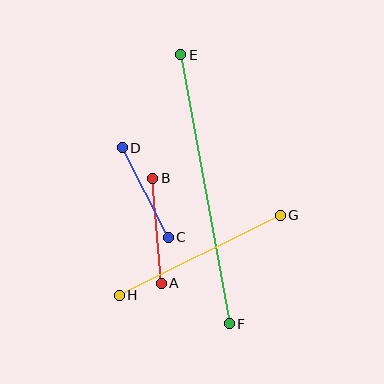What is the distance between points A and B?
The distance is approximately 106 pixels.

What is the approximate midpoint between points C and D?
The midpoint is at approximately (145, 193) pixels.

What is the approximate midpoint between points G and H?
The midpoint is at approximately (200, 255) pixels.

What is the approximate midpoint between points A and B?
The midpoint is at approximately (157, 231) pixels.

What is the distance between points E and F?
The distance is approximately 273 pixels.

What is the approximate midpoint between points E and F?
The midpoint is at approximately (205, 189) pixels.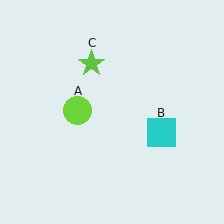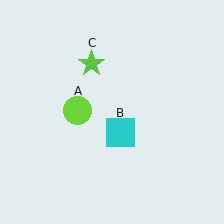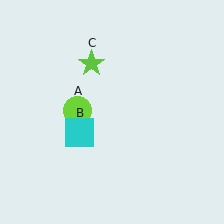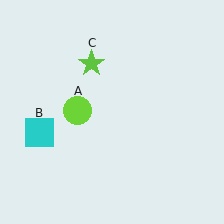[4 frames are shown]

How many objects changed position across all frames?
1 object changed position: cyan square (object B).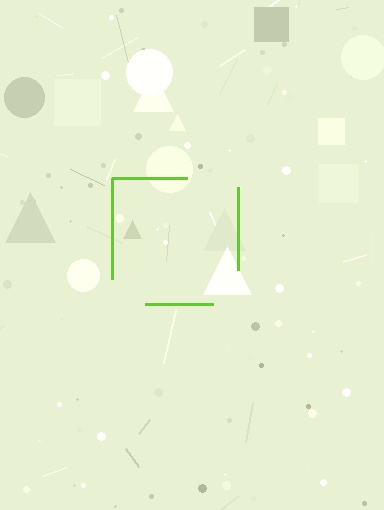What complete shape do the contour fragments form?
The contour fragments form a square.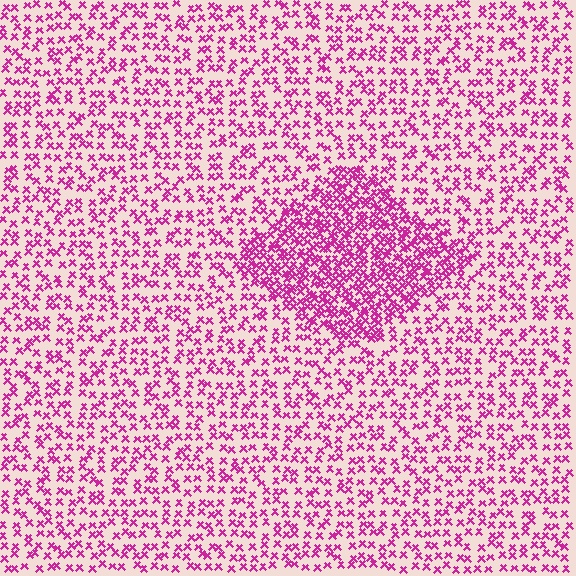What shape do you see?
I see a diamond.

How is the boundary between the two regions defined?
The boundary is defined by a change in element density (approximately 2.2x ratio). All elements are the same color, size, and shape.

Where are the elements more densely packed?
The elements are more densely packed inside the diamond boundary.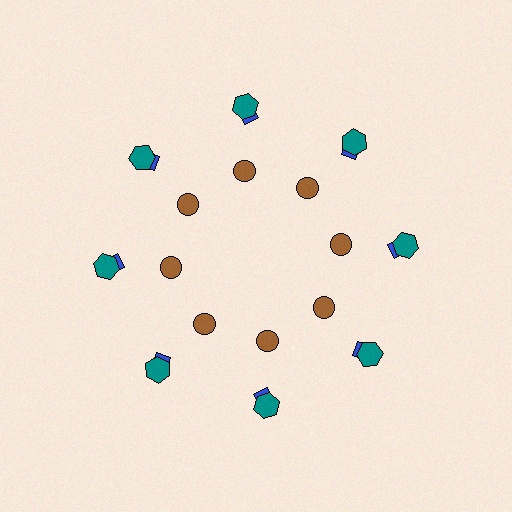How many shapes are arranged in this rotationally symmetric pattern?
There are 24 shapes, arranged in 8 groups of 3.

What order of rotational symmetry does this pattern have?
This pattern has 8-fold rotational symmetry.